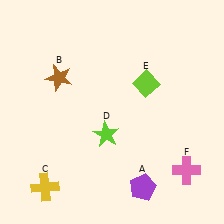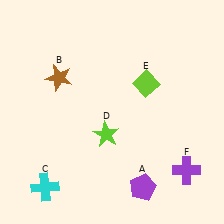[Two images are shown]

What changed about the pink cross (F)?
In Image 1, F is pink. In Image 2, it changed to purple.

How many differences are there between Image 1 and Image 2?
There are 2 differences between the two images.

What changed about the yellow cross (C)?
In Image 1, C is yellow. In Image 2, it changed to cyan.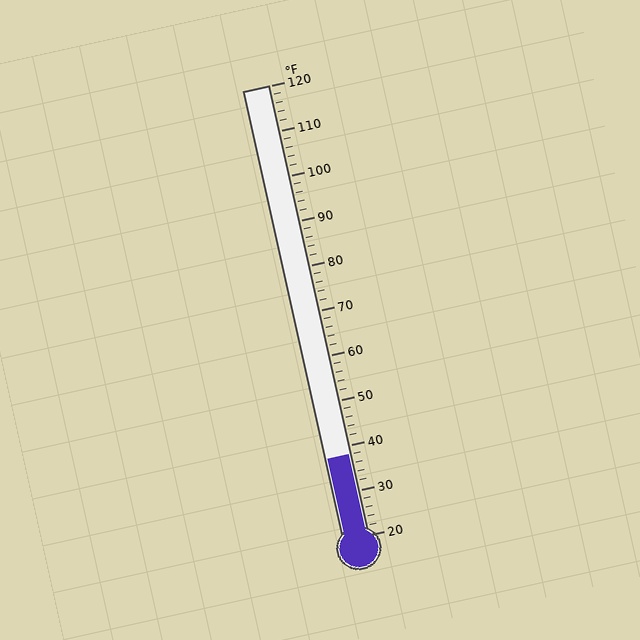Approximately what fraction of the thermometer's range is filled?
The thermometer is filled to approximately 20% of its range.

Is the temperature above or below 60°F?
The temperature is below 60°F.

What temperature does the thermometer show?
The thermometer shows approximately 38°F.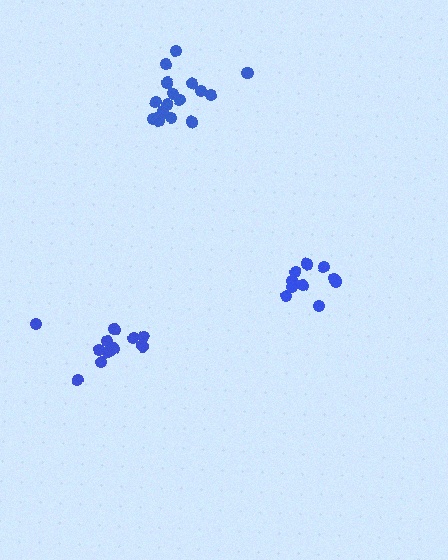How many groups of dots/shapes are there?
There are 3 groups.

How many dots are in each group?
Group 1: 12 dots, Group 2: 11 dots, Group 3: 17 dots (40 total).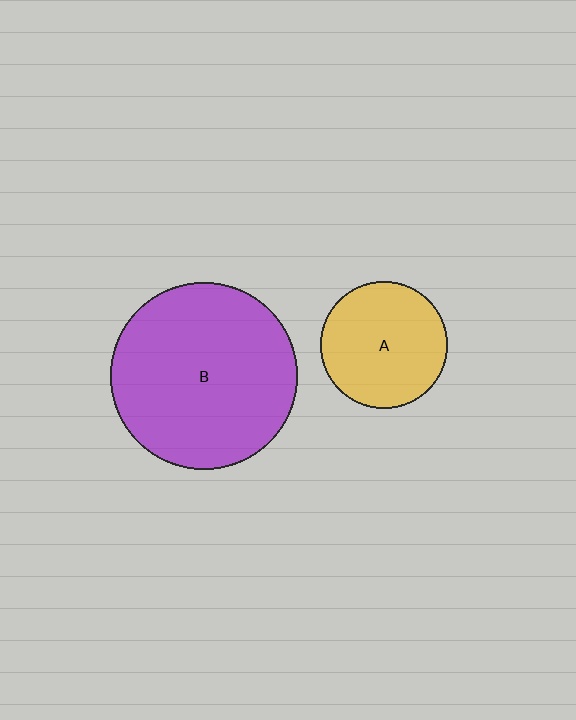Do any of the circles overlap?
No, none of the circles overlap.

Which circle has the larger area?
Circle B (purple).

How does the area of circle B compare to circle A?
Approximately 2.2 times.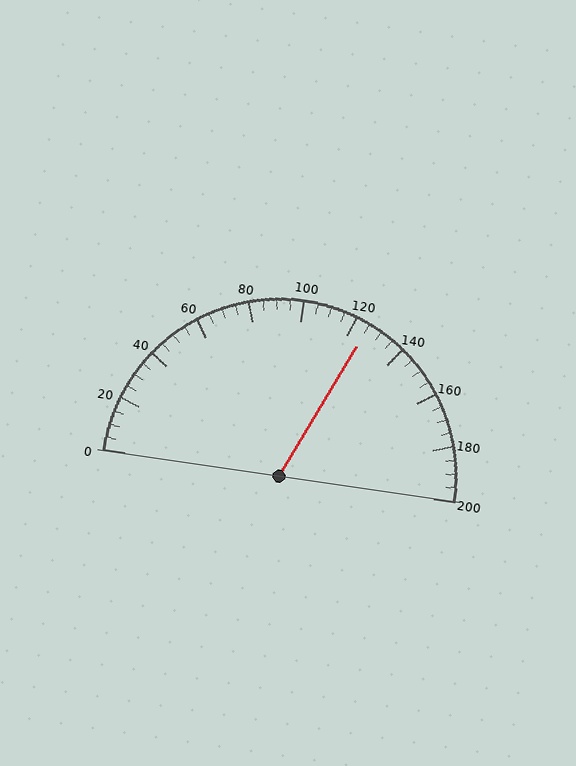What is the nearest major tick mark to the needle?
The nearest major tick mark is 120.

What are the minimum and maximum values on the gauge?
The gauge ranges from 0 to 200.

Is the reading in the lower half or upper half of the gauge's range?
The reading is in the upper half of the range (0 to 200).